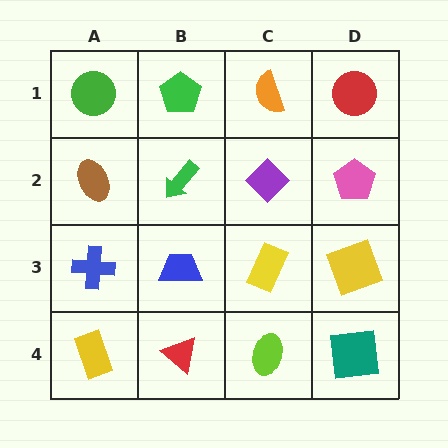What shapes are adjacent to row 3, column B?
A green arrow (row 2, column B), a red triangle (row 4, column B), a blue cross (row 3, column A), a yellow rectangle (row 3, column C).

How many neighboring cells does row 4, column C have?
3.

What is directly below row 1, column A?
A brown ellipse.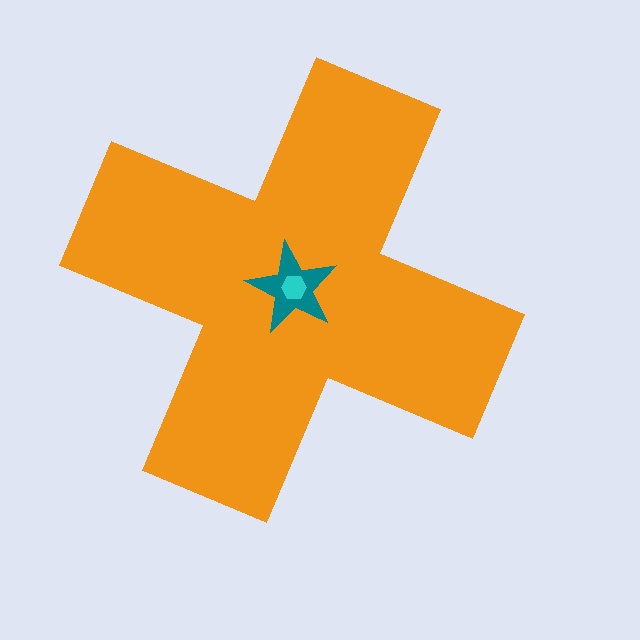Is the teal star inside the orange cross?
Yes.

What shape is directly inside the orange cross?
The teal star.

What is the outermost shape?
The orange cross.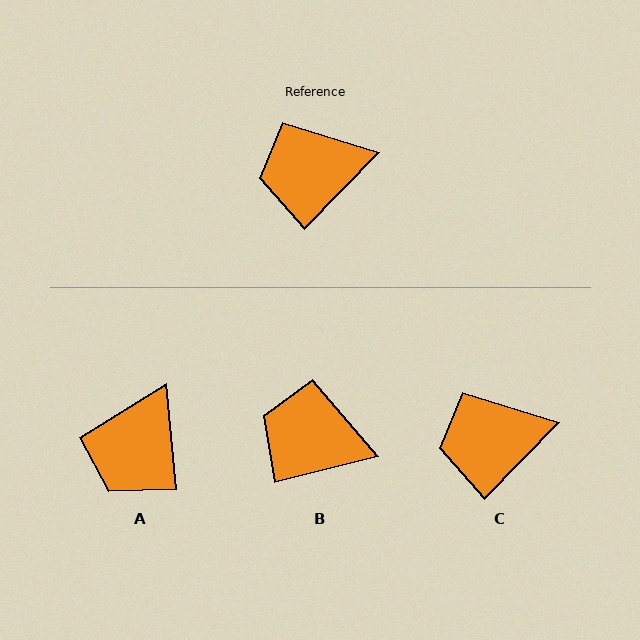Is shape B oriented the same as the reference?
No, it is off by about 32 degrees.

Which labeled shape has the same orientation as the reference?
C.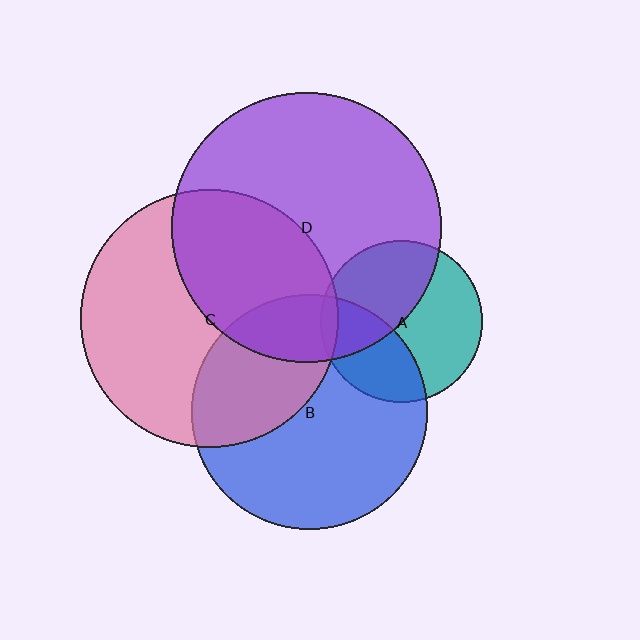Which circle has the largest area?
Circle D (purple).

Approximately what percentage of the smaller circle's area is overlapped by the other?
Approximately 5%.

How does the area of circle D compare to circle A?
Approximately 2.8 times.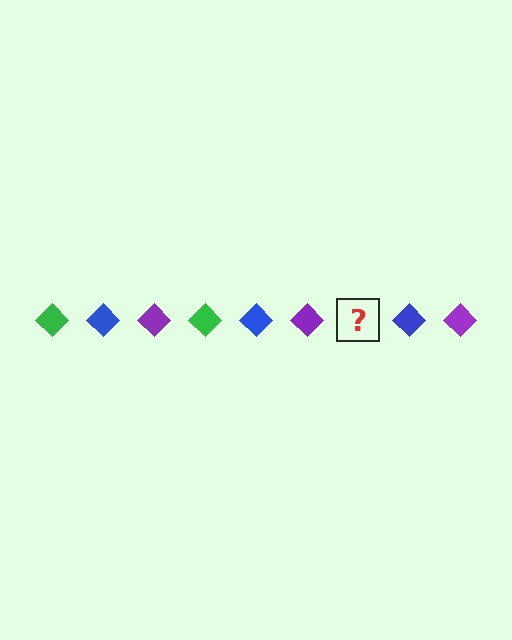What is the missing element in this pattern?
The missing element is a green diamond.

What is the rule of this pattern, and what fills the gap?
The rule is that the pattern cycles through green, blue, purple diamonds. The gap should be filled with a green diamond.